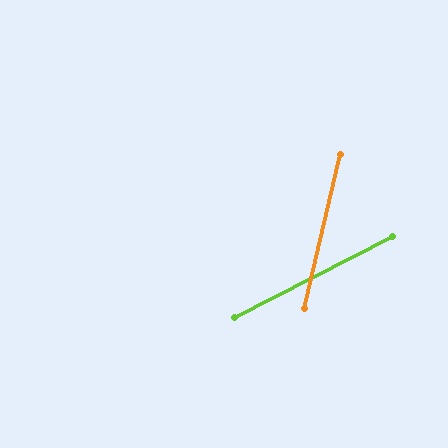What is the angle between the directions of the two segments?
Approximately 50 degrees.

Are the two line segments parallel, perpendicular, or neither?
Neither parallel nor perpendicular — they differ by about 50°.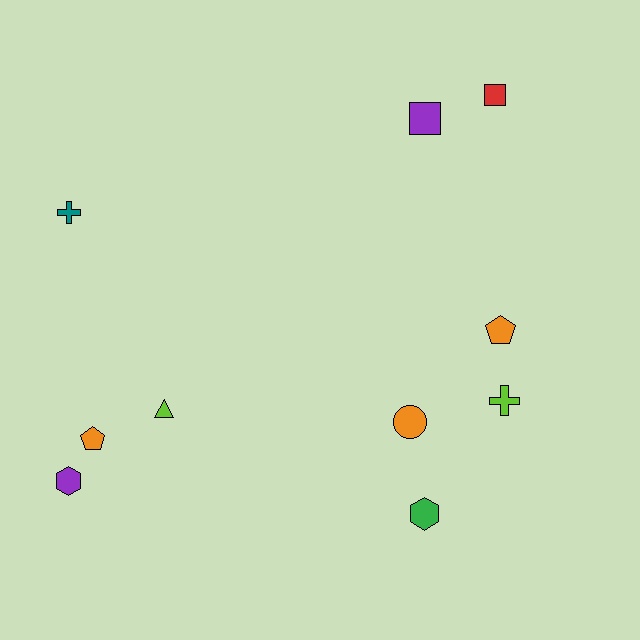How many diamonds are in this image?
There are no diamonds.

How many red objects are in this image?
There is 1 red object.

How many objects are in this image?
There are 10 objects.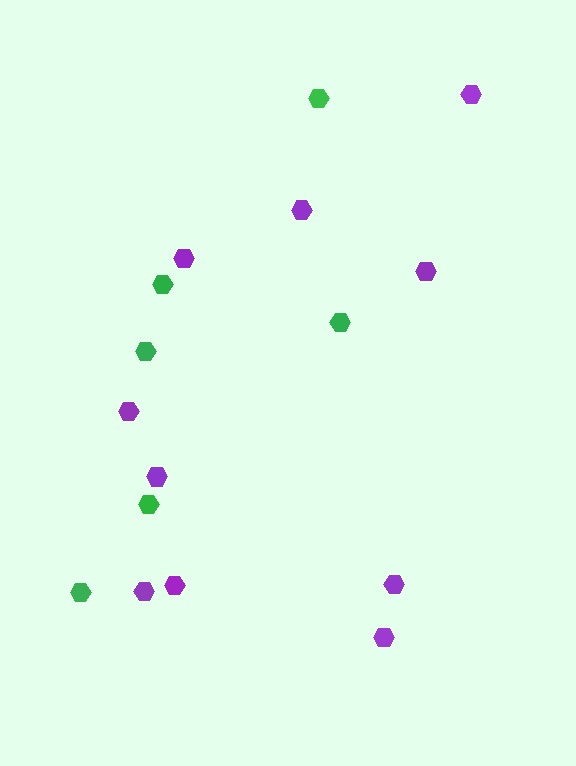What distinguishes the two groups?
There are 2 groups: one group of purple hexagons (10) and one group of green hexagons (6).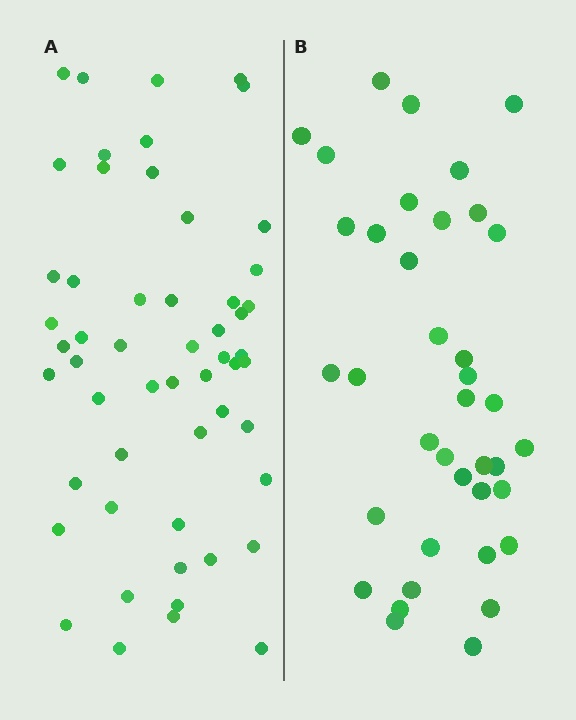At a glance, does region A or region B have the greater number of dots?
Region A (the left region) has more dots.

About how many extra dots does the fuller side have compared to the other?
Region A has approximately 15 more dots than region B.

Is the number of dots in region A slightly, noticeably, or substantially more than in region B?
Region A has noticeably more, but not dramatically so. The ratio is roughly 1.4 to 1.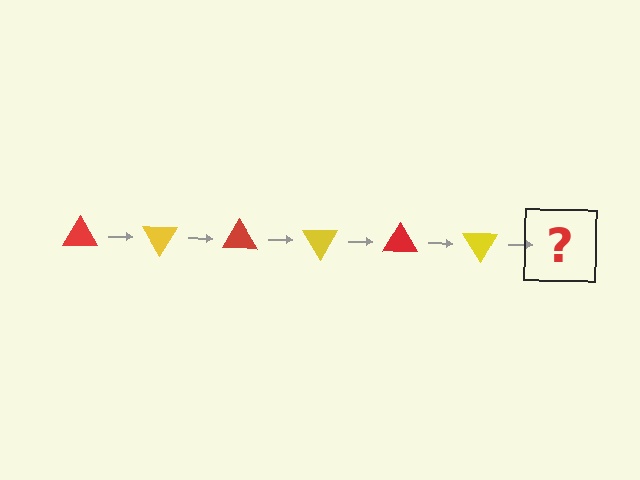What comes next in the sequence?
The next element should be a red triangle, rotated 360 degrees from the start.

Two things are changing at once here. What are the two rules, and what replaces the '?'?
The two rules are that it rotates 60 degrees each step and the color cycles through red and yellow. The '?' should be a red triangle, rotated 360 degrees from the start.